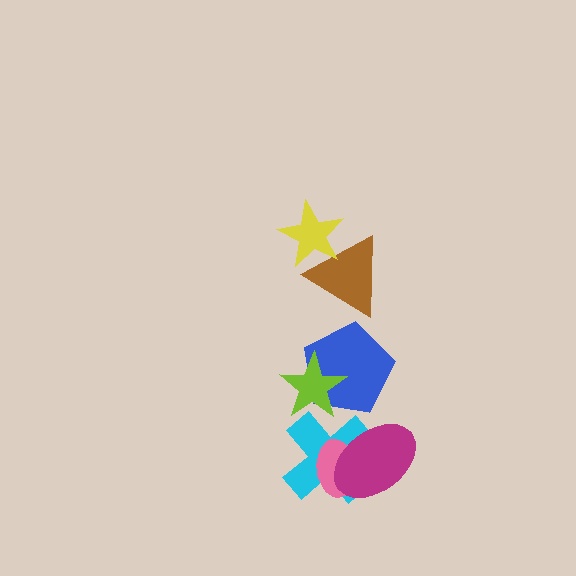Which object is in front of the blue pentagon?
The lime star is in front of the blue pentagon.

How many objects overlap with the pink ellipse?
2 objects overlap with the pink ellipse.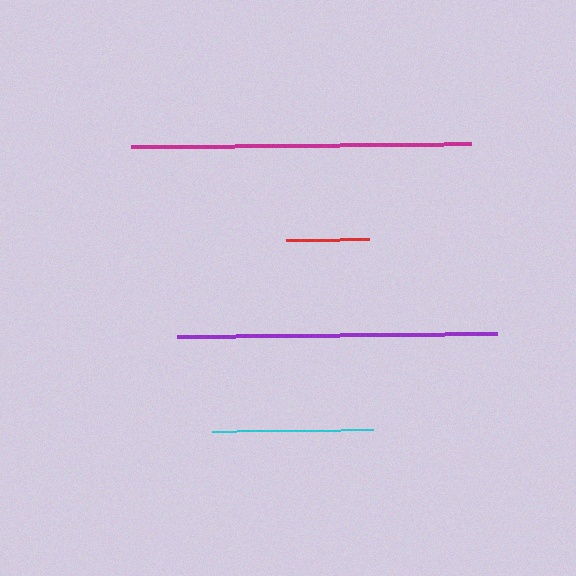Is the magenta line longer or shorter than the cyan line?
The magenta line is longer than the cyan line.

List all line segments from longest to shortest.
From longest to shortest: magenta, purple, cyan, red.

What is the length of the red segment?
The red segment is approximately 82 pixels long.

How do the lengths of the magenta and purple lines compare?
The magenta and purple lines are approximately the same length.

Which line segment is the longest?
The magenta line is the longest at approximately 340 pixels.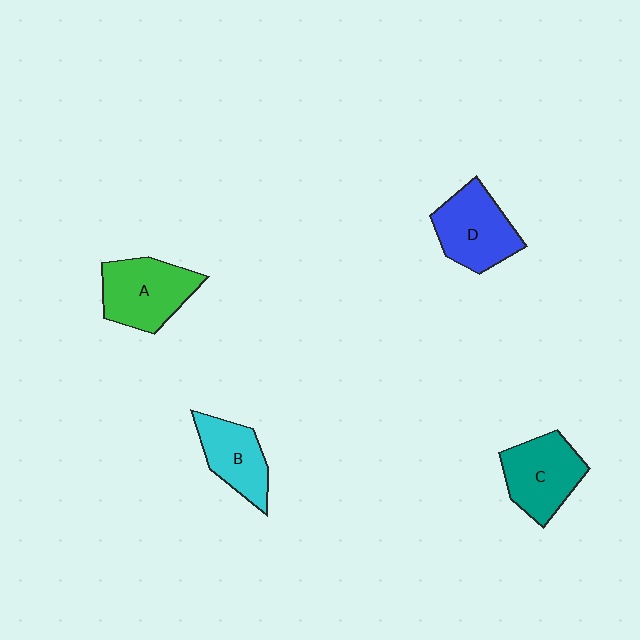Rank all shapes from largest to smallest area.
From largest to smallest: A (green), D (blue), C (teal), B (cyan).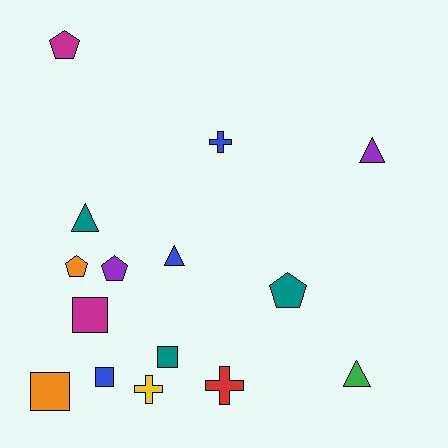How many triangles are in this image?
There are 4 triangles.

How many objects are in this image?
There are 15 objects.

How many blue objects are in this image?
There are 3 blue objects.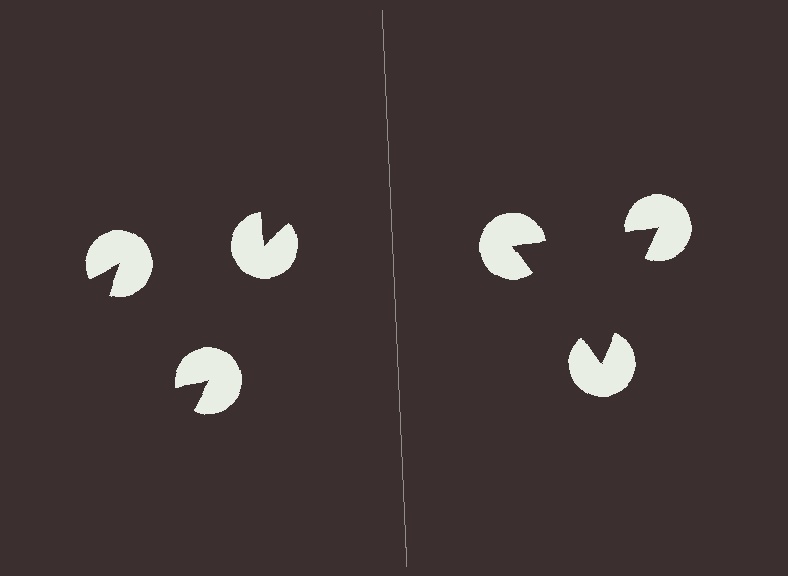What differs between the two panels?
The pac-man discs are positioned identically on both sides; only the wedge orientations differ. On the right they align to a triangle; on the left they are misaligned.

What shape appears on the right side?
An illusory triangle.